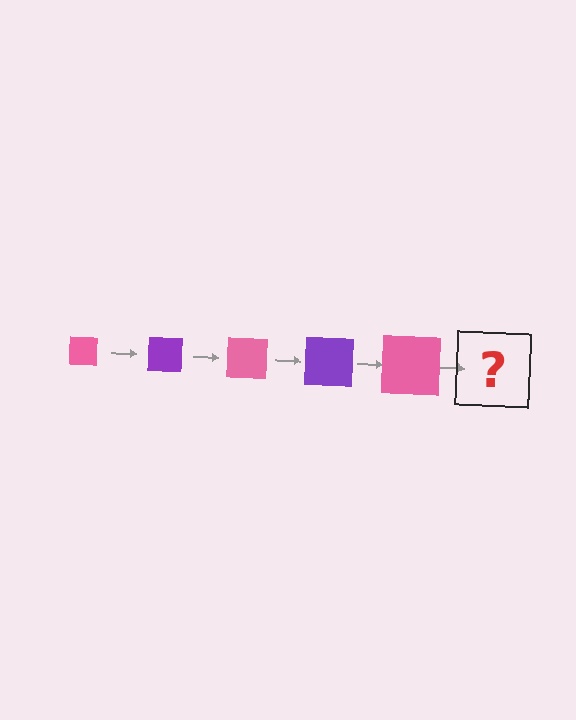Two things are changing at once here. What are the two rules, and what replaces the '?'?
The two rules are that the square grows larger each step and the color cycles through pink and purple. The '?' should be a purple square, larger than the previous one.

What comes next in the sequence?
The next element should be a purple square, larger than the previous one.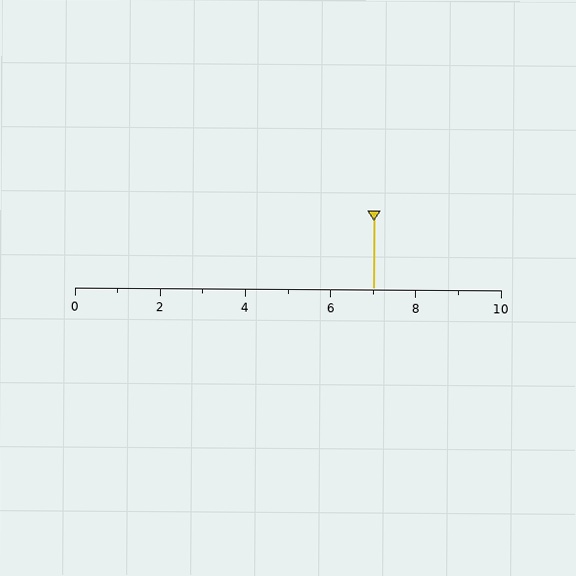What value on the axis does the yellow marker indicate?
The marker indicates approximately 7.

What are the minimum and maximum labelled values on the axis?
The axis runs from 0 to 10.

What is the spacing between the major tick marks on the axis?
The major ticks are spaced 2 apart.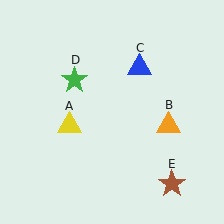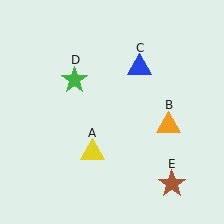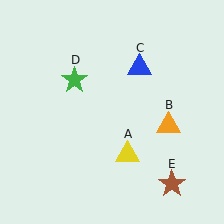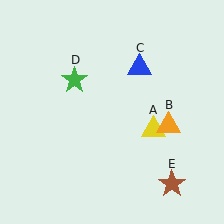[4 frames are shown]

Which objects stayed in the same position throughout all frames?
Orange triangle (object B) and blue triangle (object C) and green star (object D) and brown star (object E) remained stationary.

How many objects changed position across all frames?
1 object changed position: yellow triangle (object A).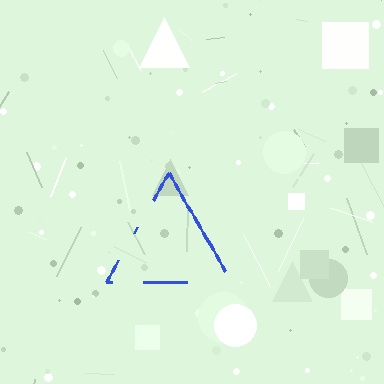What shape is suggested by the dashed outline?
The dashed outline suggests a triangle.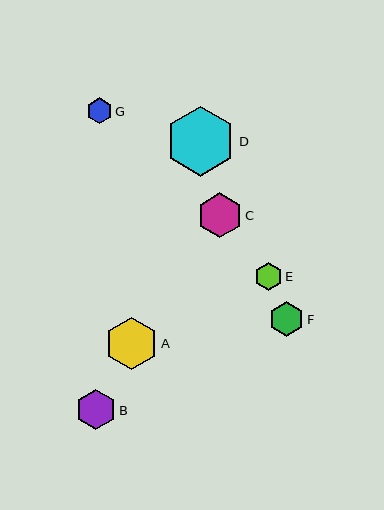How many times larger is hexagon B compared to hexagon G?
Hexagon B is approximately 1.5 times the size of hexagon G.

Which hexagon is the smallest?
Hexagon G is the smallest with a size of approximately 26 pixels.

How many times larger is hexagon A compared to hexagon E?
Hexagon A is approximately 1.9 times the size of hexagon E.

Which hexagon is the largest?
Hexagon D is the largest with a size of approximately 70 pixels.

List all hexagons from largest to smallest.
From largest to smallest: D, A, C, B, F, E, G.